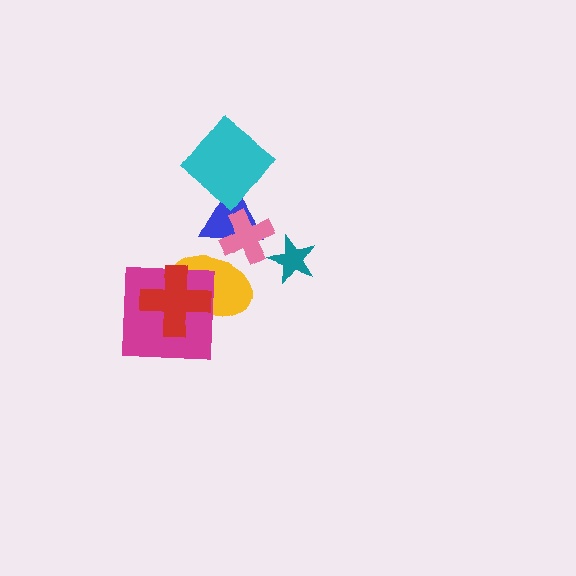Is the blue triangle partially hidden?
Yes, it is partially covered by another shape.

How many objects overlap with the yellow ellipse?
4 objects overlap with the yellow ellipse.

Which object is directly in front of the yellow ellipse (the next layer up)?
The magenta square is directly in front of the yellow ellipse.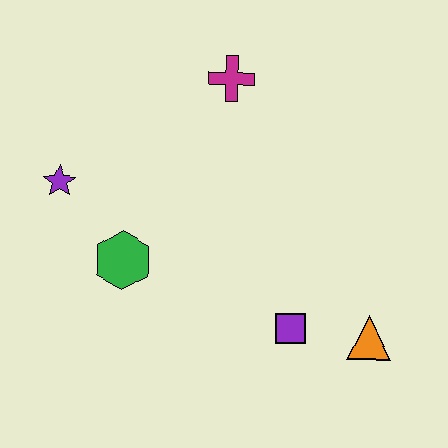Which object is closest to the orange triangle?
The purple square is closest to the orange triangle.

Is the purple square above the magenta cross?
No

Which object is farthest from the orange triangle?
The purple star is farthest from the orange triangle.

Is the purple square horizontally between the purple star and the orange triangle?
Yes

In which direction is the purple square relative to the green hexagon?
The purple square is to the right of the green hexagon.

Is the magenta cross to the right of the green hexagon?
Yes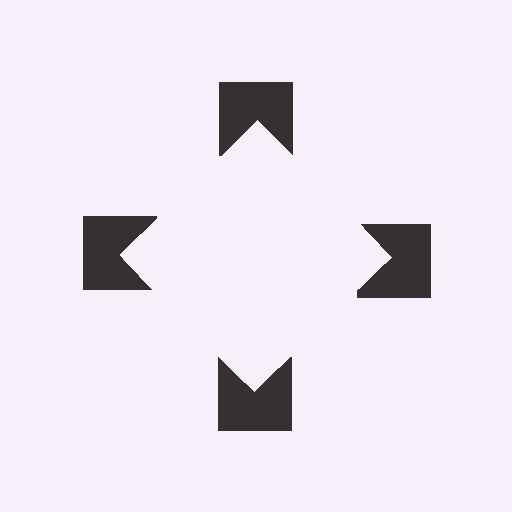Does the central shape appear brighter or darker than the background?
It typically appears slightly brighter than the background, even though no actual brightness change is drawn.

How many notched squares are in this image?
There are 4 — one at each vertex of the illusory square.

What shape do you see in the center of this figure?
An illusory square — its edges are inferred from the aligned wedge cuts in the notched squares, not physically drawn.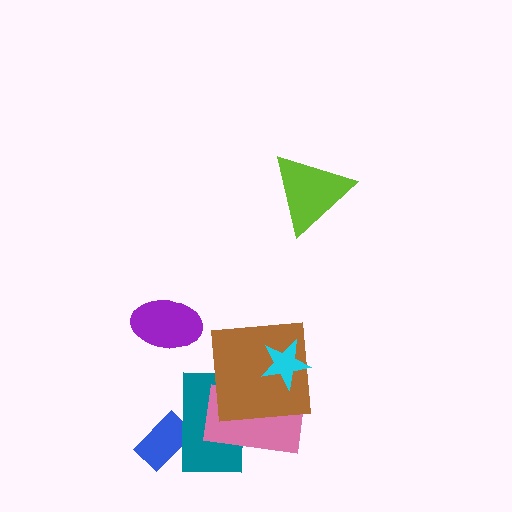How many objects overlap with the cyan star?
2 objects overlap with the cyan star.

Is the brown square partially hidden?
Yes, it is partially covered by another shape.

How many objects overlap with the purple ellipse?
0 objects overlap with the purple ellipse.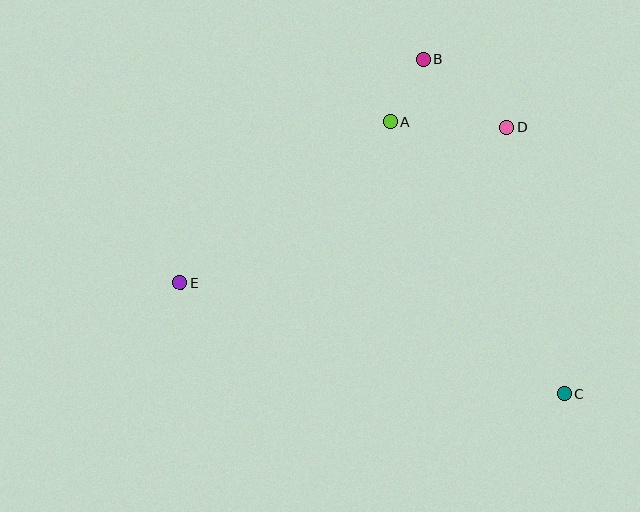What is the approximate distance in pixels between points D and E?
The distance between D and E is approximately 362 pixels.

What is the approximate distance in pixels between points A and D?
The distance between A and D is approximately 117 pixels.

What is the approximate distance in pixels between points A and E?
The distance between A and E is approximately 265 pixels.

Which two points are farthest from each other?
Points C and E are farthest from each other.